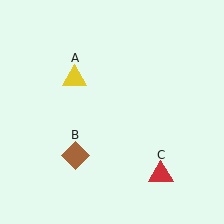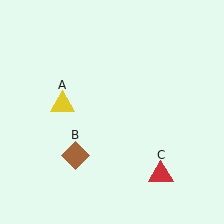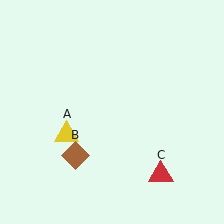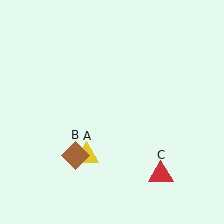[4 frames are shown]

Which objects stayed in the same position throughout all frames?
Brown diamond (object B) and red triangle (object C) remained stationary.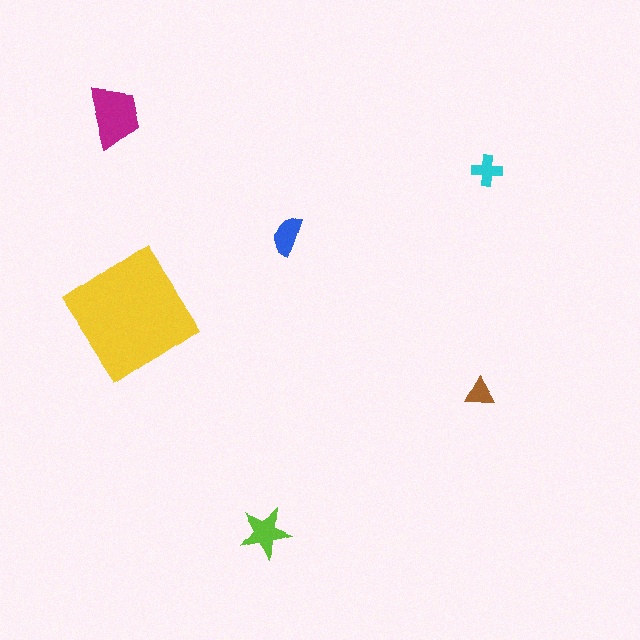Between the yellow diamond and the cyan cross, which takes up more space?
The yellow diamond.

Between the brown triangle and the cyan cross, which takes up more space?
The cyan cross.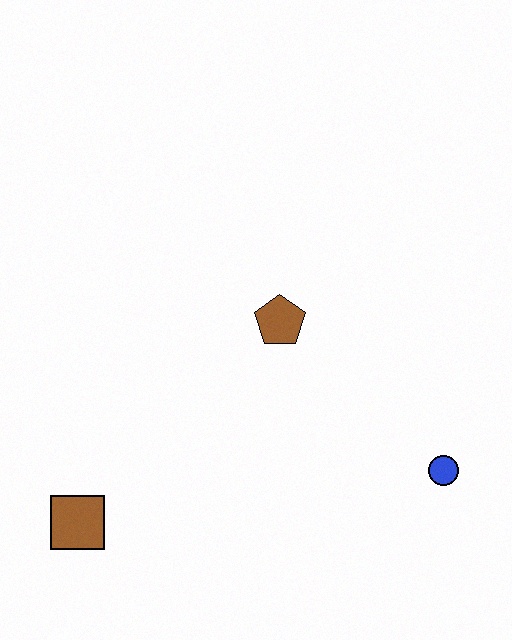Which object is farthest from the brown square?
The blue circle is farthest from the brown square.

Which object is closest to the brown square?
The brown pentagon is closest to the brown square.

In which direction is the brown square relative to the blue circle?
The brown square is to the left of the blue circle.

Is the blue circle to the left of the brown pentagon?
No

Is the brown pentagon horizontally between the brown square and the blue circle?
Yes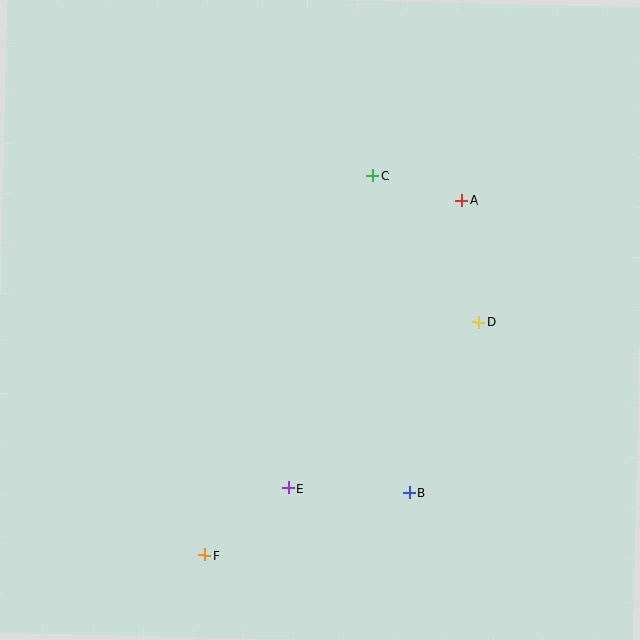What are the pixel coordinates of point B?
Point B is at (409, 493).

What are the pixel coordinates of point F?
Point F is at (204, 555).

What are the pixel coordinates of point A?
Point A is at (462, 200).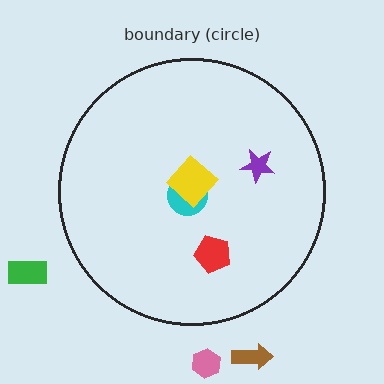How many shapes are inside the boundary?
4 inside, 3 outside.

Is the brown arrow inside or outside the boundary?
Outside.